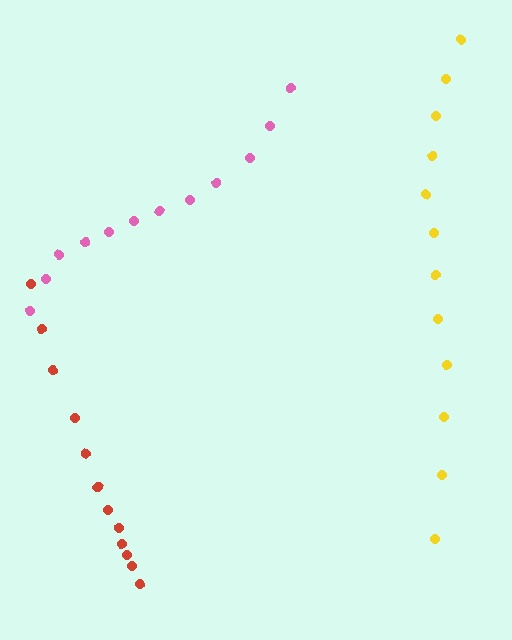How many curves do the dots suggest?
There are 3 distinct paths.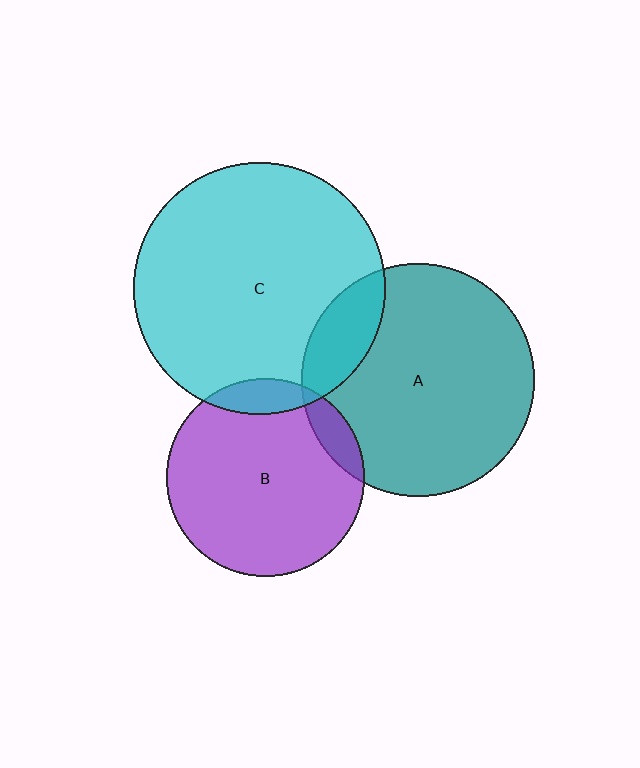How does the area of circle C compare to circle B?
Approximately 1.6 times.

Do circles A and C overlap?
Yes.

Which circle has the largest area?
Circle C (cyan).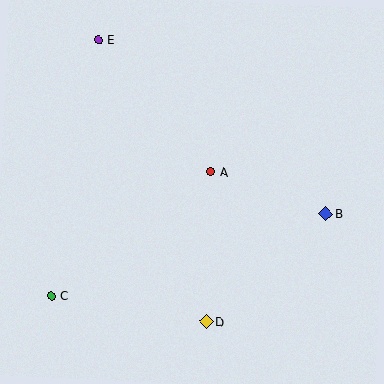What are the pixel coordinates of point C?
Point C is at (51, 296).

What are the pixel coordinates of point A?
Point A is at (211, 171).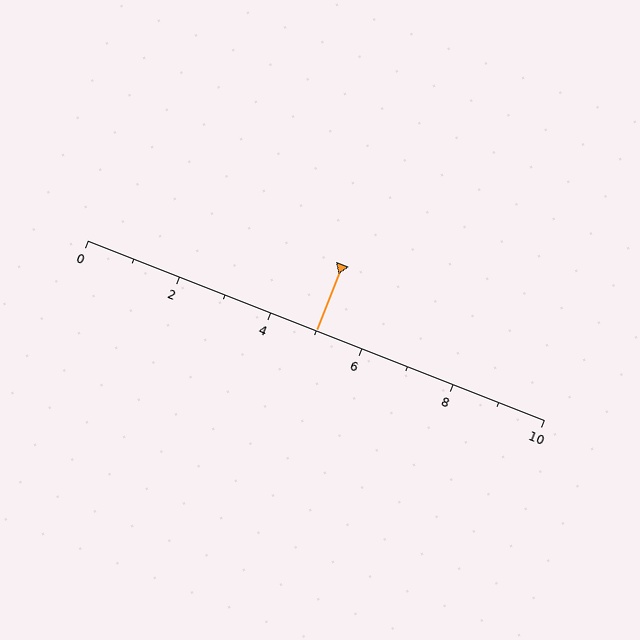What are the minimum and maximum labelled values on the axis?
The axis runs from 0 to 10.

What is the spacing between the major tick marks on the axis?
The major ticks are spaced 2 apart.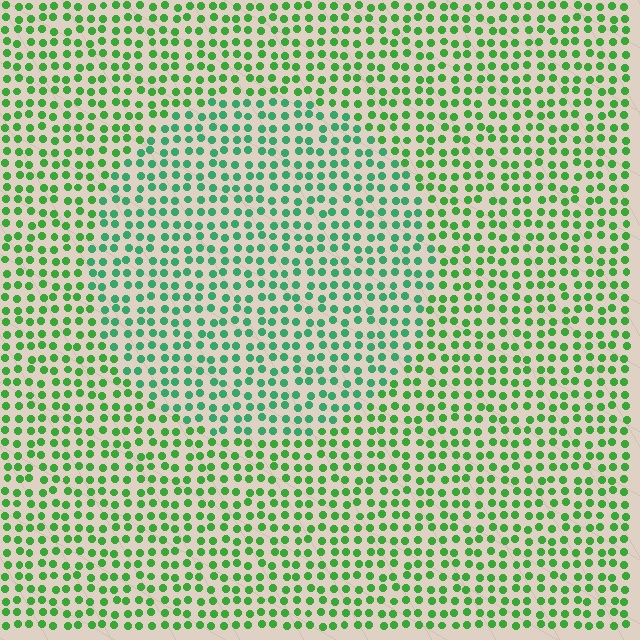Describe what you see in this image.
The image is filled with small green elements in a uniform arrangement. A circle-shaped region is visible where the elements are tinted to a slightly different hue, forming a subtle color boundary.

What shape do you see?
I see a circle.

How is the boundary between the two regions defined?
The boundary is defined purely by a slight shift in hue (about 28 degrees). Spacing, size, and orientation are identical on both sides.